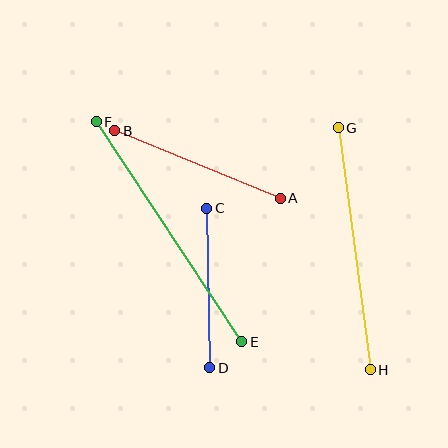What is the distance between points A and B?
The distance is approximately 179 pixels.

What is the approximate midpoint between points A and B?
The midpoint is at approximately (197, 165) pixels.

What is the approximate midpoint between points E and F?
The midpoint is at approximately (169, 232) pixels.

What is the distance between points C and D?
The distance is approximately 159 pixels.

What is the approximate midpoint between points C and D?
The midpoint is at approximately (208, 288) pixels.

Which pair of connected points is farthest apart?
Points E and F are farthest apart.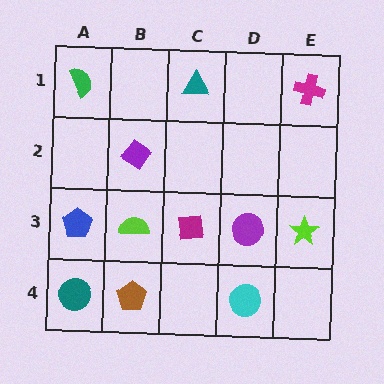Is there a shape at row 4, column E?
No, that cell is empty.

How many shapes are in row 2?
1 shape.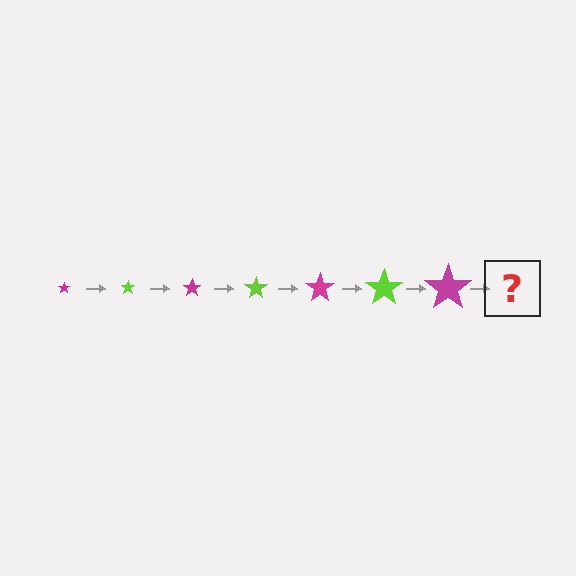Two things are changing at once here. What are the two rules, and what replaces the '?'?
The two rules are that the star grows larger each step and the color cycles through magenta and lime. The '?' should be a lime star, larger than the previous one.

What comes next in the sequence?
The next element should be a lime star, larger than the previous one.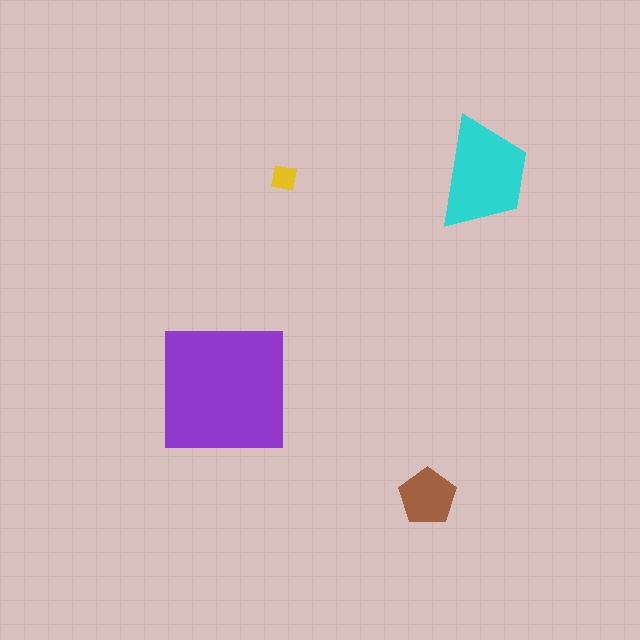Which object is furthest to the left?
The purple square is leftmost.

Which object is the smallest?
The yellow square.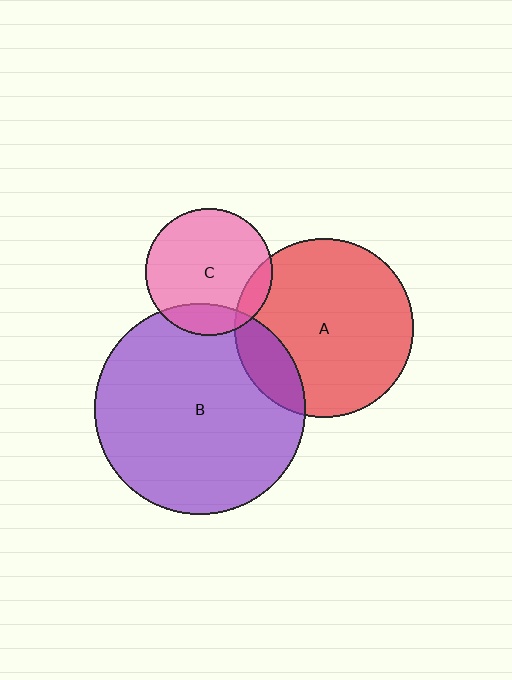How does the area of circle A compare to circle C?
Approximately 2.0 times.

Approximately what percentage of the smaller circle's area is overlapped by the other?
Approximately 15%.